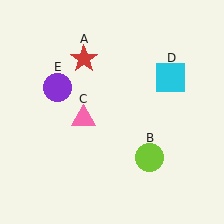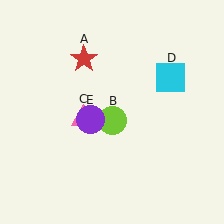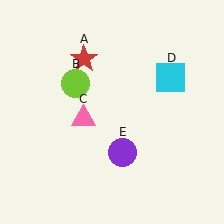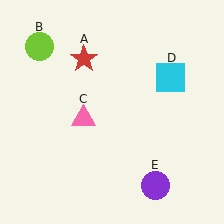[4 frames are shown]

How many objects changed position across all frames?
2 objects changed position: lime circle (object B), purple circle (object E).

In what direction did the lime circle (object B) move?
The lime circle (object B) moved up and to the left.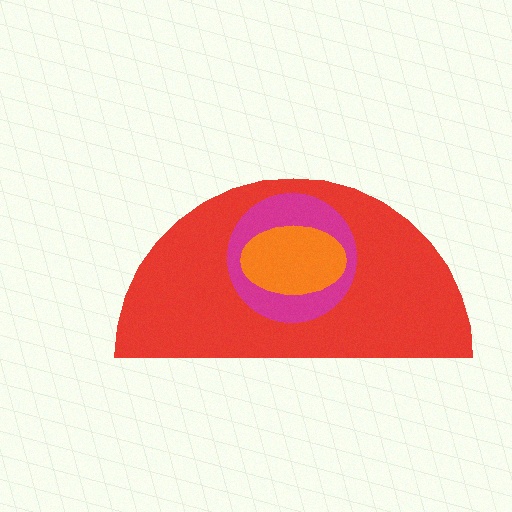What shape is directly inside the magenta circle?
The orange ellipse.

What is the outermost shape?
The red semicircle.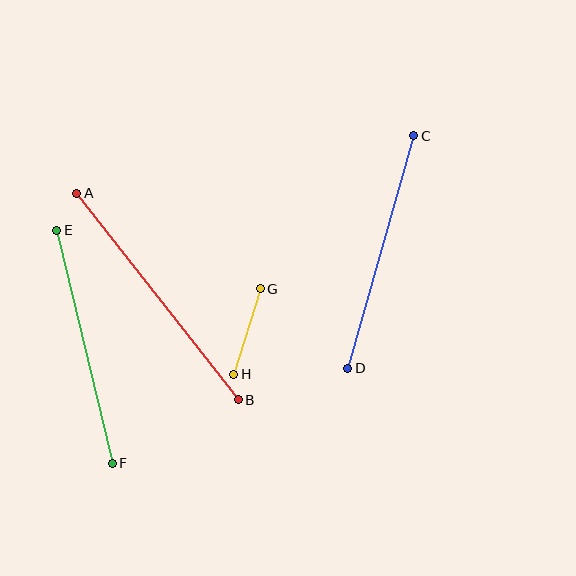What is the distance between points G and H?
The distance is approximately 89 pixels.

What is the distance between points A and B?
The distance is approximately 262 pixels.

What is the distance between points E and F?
The distance is approximately 240 pixels.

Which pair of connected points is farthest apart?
Points A and B are farthest apart.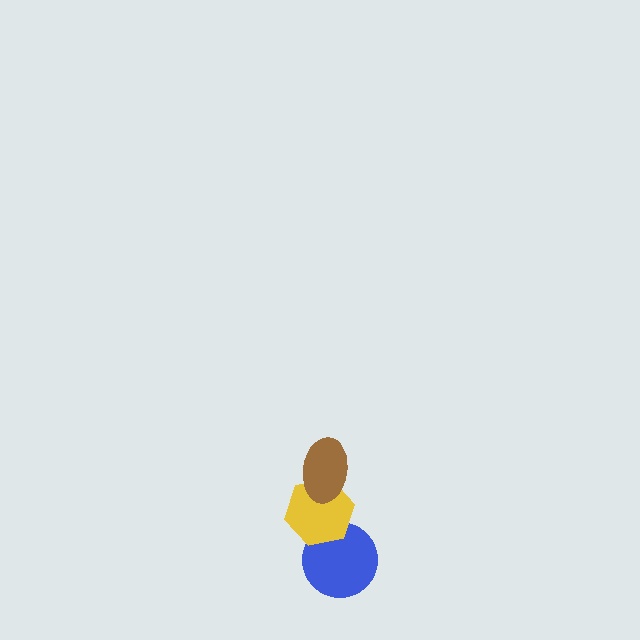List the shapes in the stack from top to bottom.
From top to bottom: the brown ellipse, the yellow hexagon, the blue circle.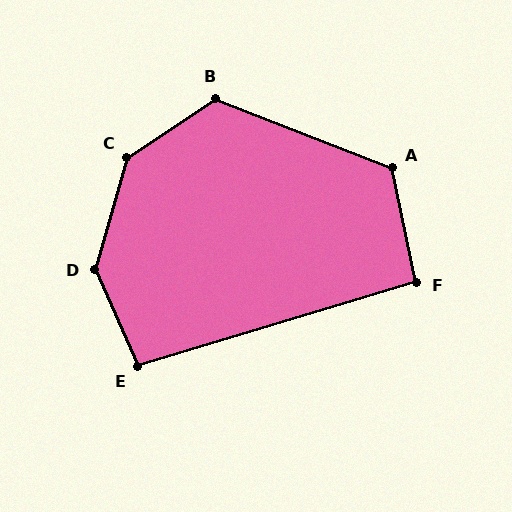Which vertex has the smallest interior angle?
F, at approximately 95 degrees.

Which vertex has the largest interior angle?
D, at approximately 140 degrees.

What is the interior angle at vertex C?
Approximately 140 degrees (obtuse).